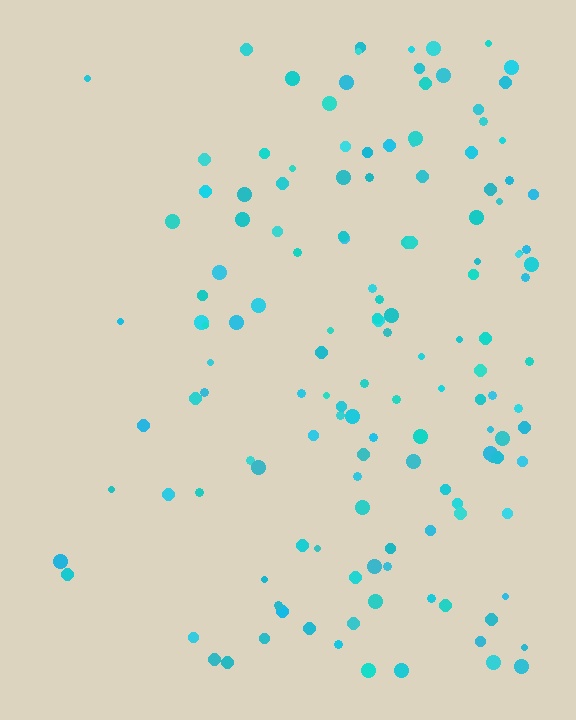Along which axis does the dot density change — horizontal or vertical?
Horizontal.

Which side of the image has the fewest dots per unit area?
The left.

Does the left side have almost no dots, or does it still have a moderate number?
Still a moderate number, just noticeably fewer than the right.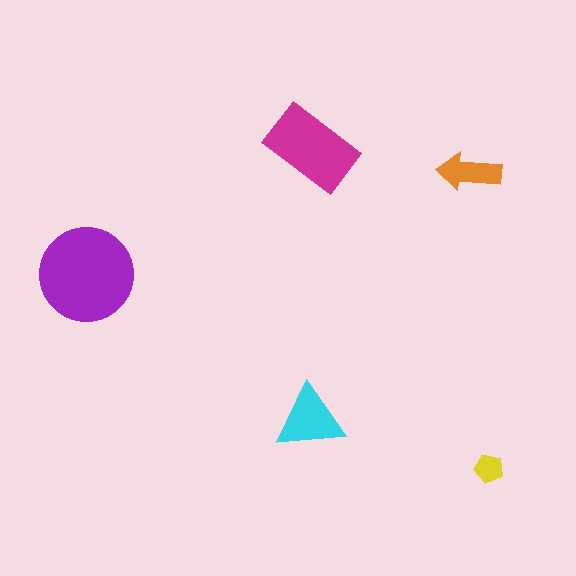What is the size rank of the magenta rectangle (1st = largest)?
2nd.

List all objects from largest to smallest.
The purple circle, the magenta rectangle, the cyan triangle, the orange arrow, the yellow pentagon.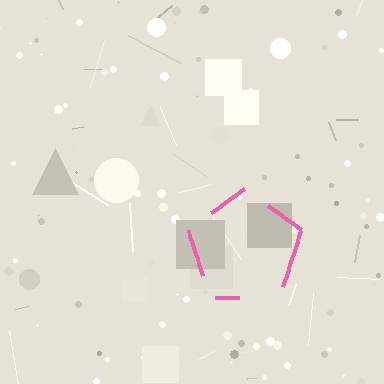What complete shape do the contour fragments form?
The contour fragments form a pentagon.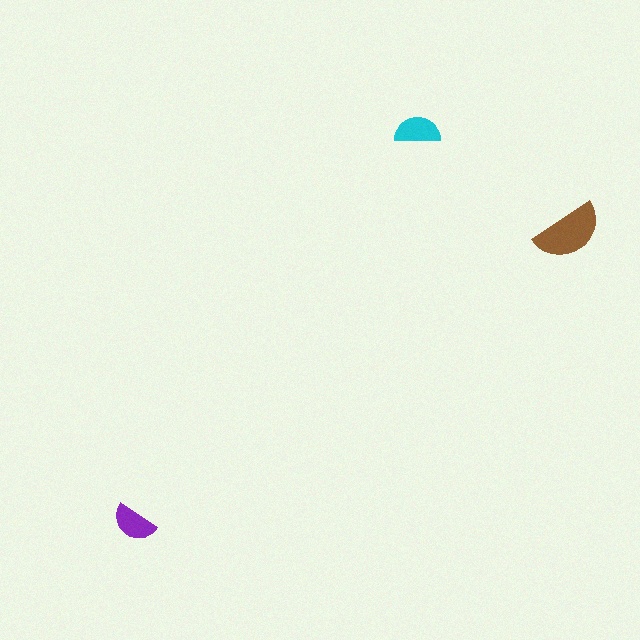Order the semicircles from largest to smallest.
the brown one, the cyan one, the purple one.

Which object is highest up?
The cyan semicircle is topmost.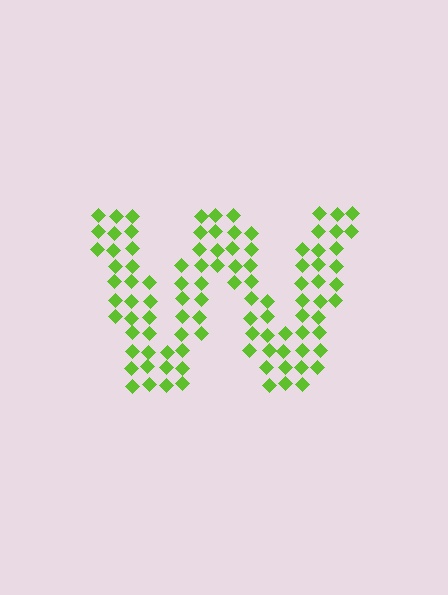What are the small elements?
The small elements are diamonds.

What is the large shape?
The large shape is the letter W.